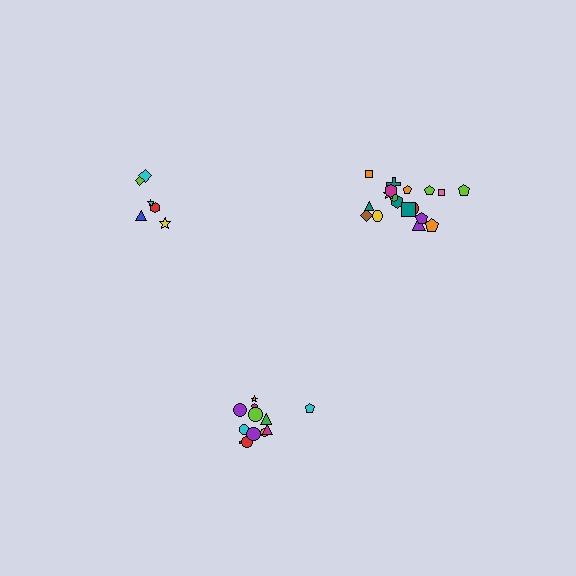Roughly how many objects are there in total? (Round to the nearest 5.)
Roughly 35 objects in total.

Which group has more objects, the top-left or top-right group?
The top-right group.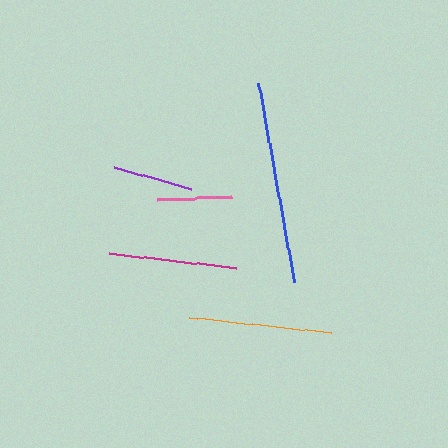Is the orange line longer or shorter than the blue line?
The blue line is longer than the orange line.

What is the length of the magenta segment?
The magenta segment is approximately 128 pixels long.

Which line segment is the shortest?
The pink line is the shortest at approximately 75 pixels.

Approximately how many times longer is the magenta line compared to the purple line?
The magenta line is approximately 1.6 times the length of the purple line.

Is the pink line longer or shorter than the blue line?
The blue line is longer than the pink line.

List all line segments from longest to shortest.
From longest to shortest: blue, orange, magenta, purple, pink.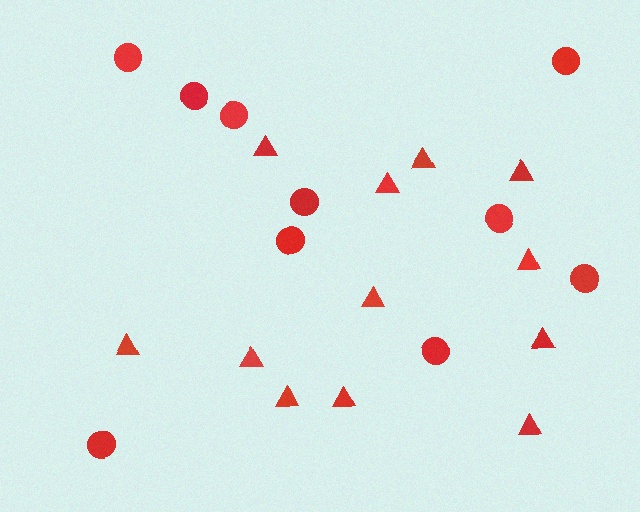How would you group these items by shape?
There are 2 groups: one group of triangles (12) and one group of circles (10).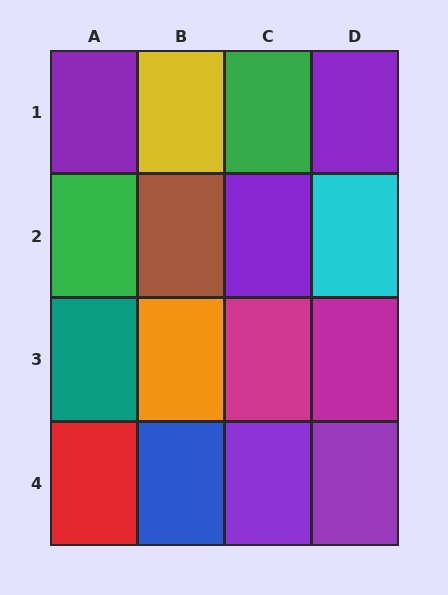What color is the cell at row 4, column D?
Purple.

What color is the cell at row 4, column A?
Red.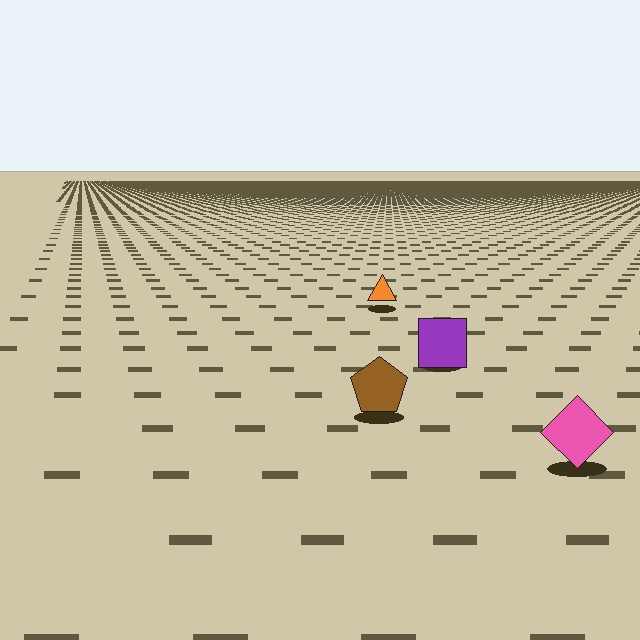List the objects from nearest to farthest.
From nearest to farthest: the pink diamond, the brown pentagon, the purple square, the orange triangle.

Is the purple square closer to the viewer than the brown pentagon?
No. The brown pentagon is closer — you can tell from the texture gradient: the ground texture is coarser near it.